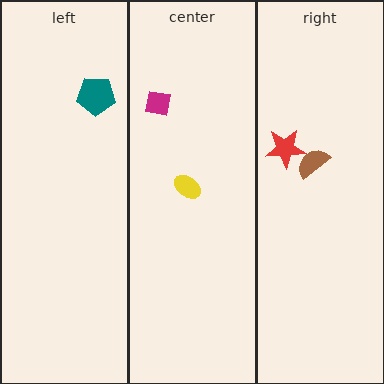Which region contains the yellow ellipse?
The center region.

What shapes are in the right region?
The red star, the brown semicircle.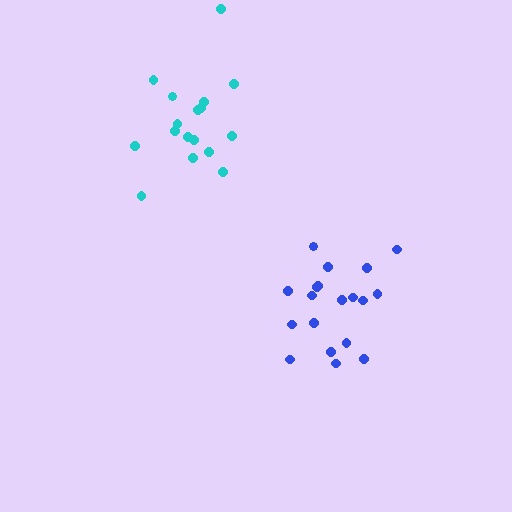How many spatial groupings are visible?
There are 2 spatial groupings.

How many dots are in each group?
Group 1: 19 dots, Group 2: 17 dots (36 total).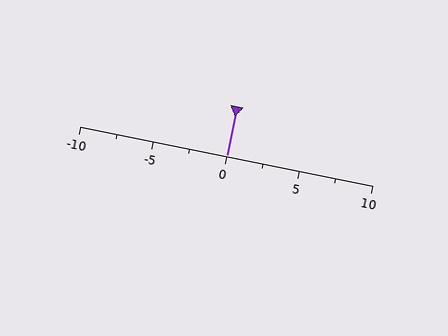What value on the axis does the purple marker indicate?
The marker indicates approximately 0.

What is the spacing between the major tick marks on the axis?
The major ticks are spaced 5 apart.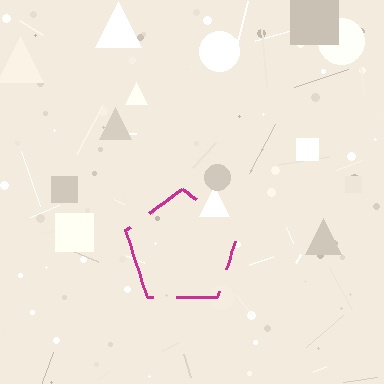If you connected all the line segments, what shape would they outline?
They would outline a pentagon.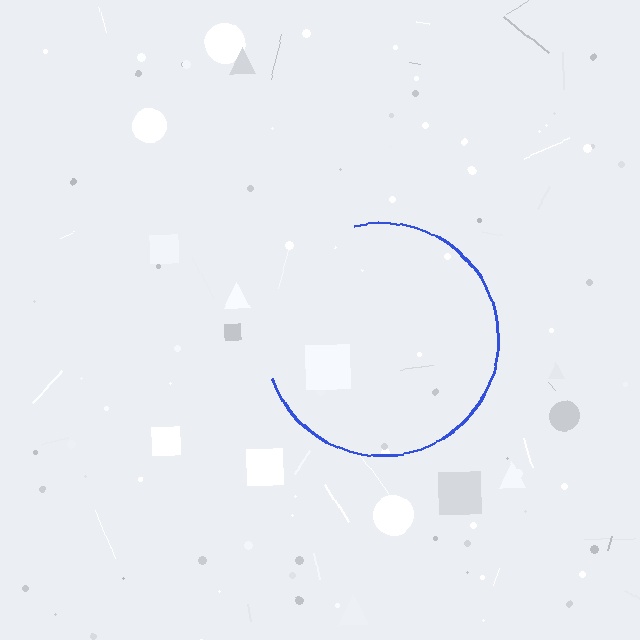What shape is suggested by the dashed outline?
The dashed outline suggests a circle.